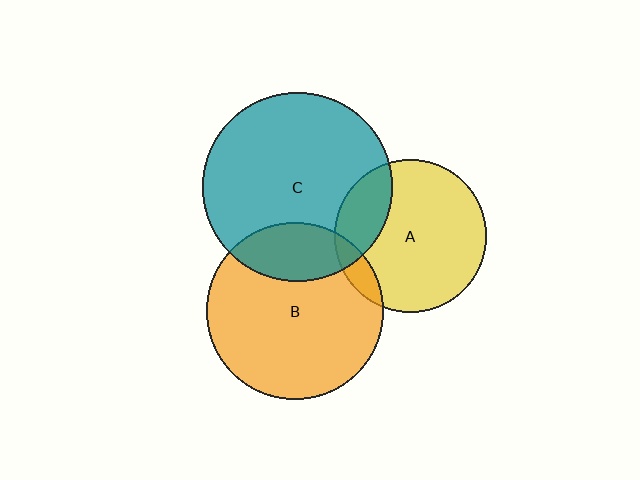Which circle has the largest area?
Circle C (teal).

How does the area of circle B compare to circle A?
Approximately 1.3 times.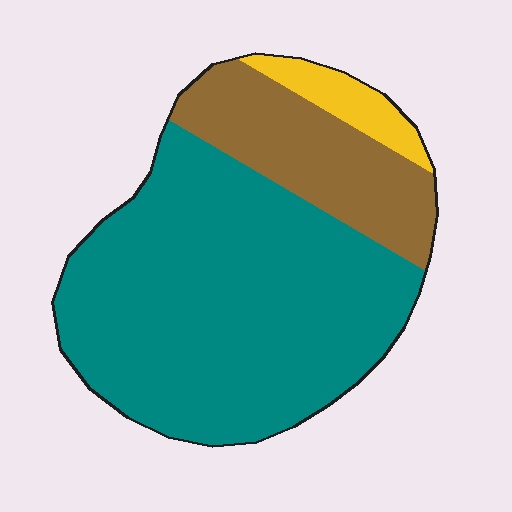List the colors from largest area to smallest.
From largest to smallest: teal, brown, yellow.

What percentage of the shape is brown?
Brown covers roughly 25% of the shape.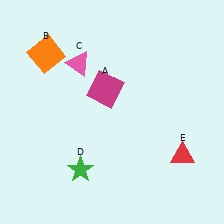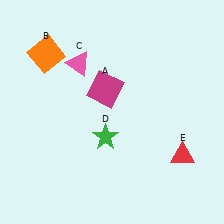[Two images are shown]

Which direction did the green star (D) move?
The green star (D) moved up.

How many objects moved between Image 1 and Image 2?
1 object moved between the two images.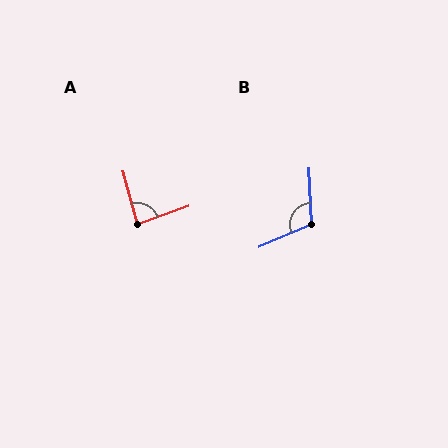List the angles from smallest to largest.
A (86°), B (111°).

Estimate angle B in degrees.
Approximately 111 degrees.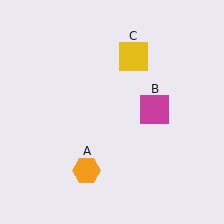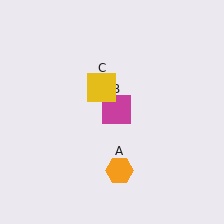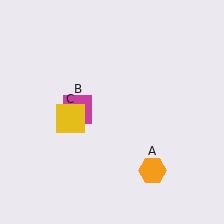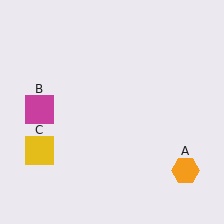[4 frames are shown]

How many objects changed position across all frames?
3 objects changed position: orange hexagon (object A), magenta square (object B), yellow square (object C).